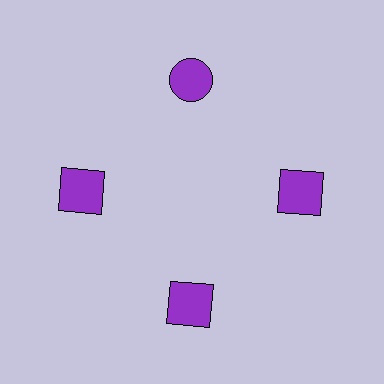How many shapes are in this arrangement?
There are 4 shapes arranged in a ring pattern.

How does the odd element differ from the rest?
It has a different shape: circle instead of square.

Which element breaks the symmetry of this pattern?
The purple circle at roughly the 12 o'clock position breaks the symmetry. All other shapes are purple squares.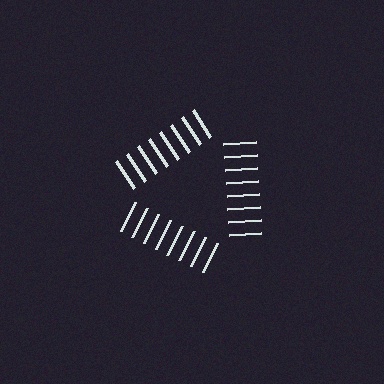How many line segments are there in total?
24 — 8 along each of the 3 edges.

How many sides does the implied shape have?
3 sides — the line-ends trace a triangle.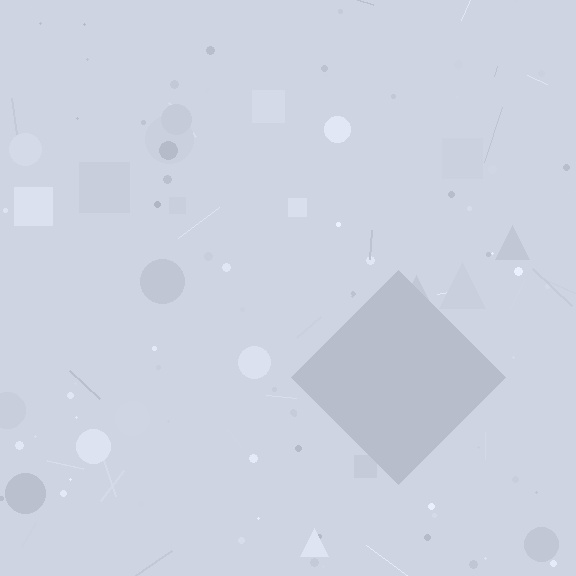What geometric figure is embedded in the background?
A diamond is embedded in the background.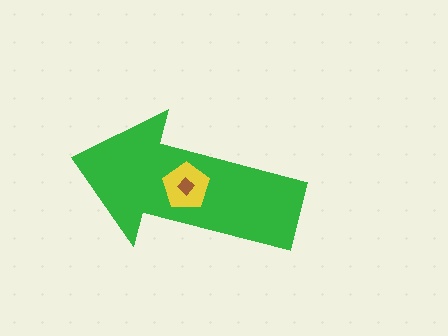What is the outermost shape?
The green arrow.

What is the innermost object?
The brown diamond.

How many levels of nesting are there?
3.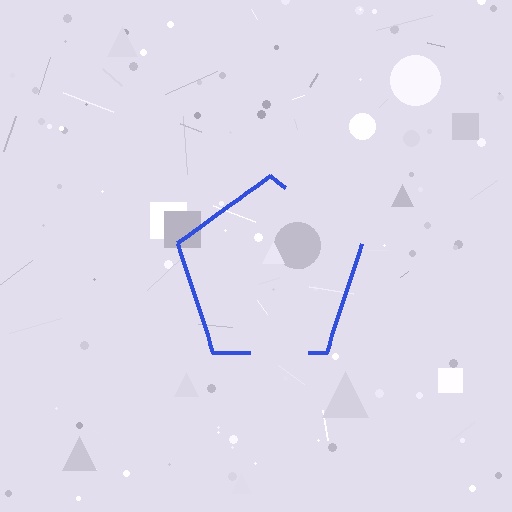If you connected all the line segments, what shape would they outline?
They would outline a pentagon.